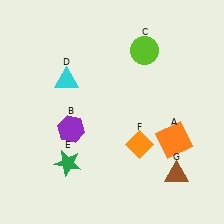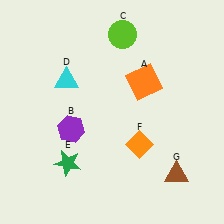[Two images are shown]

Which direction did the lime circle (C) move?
The lime circle (C) moved left.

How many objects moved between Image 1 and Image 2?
2 objects moved between the two images.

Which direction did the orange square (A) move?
The orange square (A) moved up.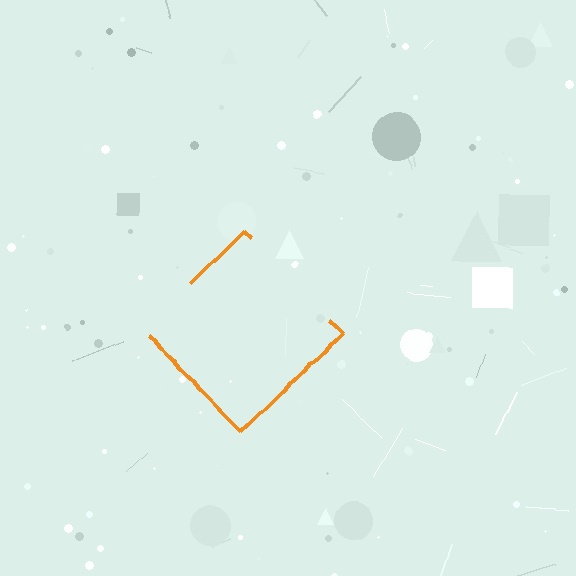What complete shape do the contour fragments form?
The contour fragments form a diamond.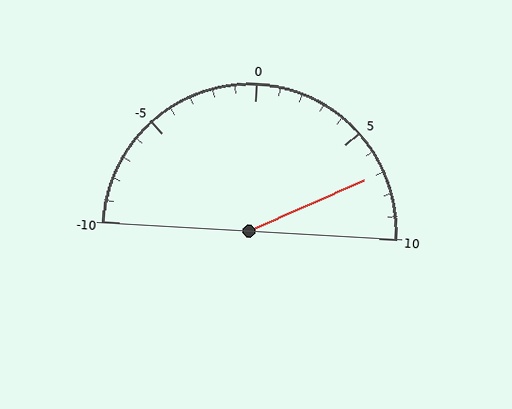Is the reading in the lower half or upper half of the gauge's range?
The reading is in the upper half of the range (-10 to 10).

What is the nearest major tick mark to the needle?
The nearest major tick mark is 5.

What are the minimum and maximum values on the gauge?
The gauge ranges from -10 to 10.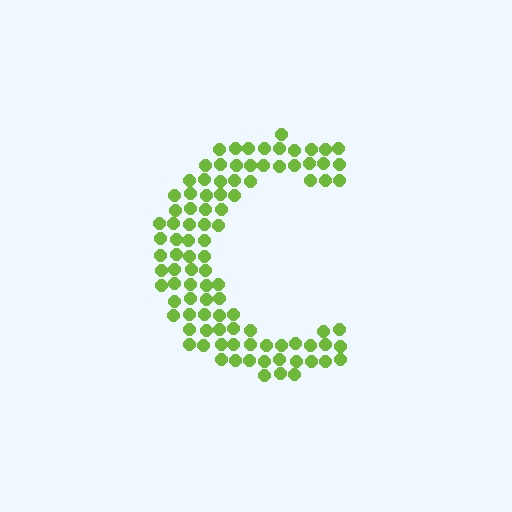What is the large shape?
The large shape is the letter C.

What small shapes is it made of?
It is made of small circles.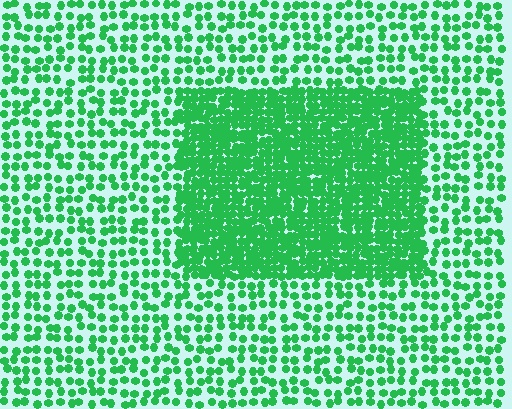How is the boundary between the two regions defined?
The boundary is defined by a change in element density (approximately 2.5x ratio). All elements are the same color, size, and shape.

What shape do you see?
I see a rectangle.